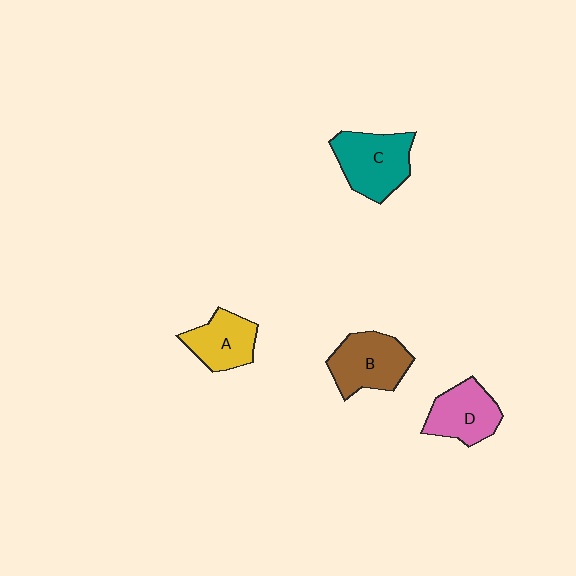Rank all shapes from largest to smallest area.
From largest to smallest: C (teal), B (brown), D (pink), A (yellow).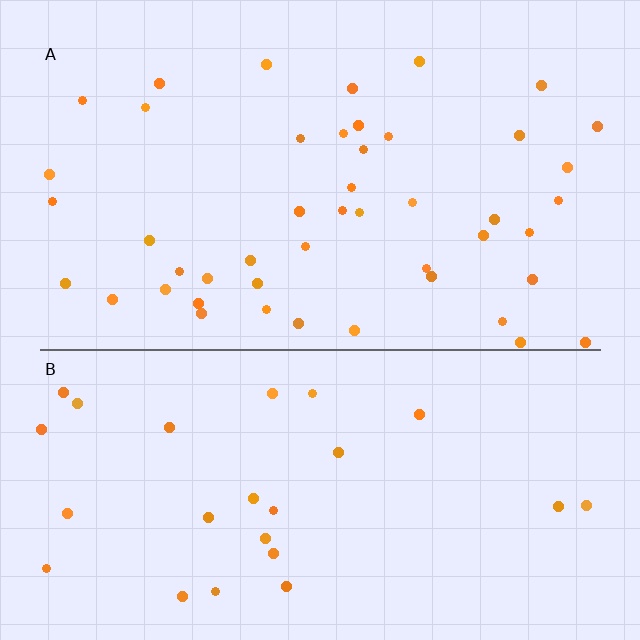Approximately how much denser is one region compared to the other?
Approximately 1.9× — region A over region B.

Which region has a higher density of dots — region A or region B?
A (the top).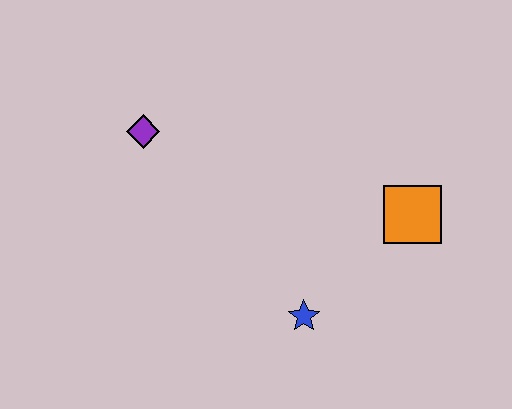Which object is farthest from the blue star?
The purple diamond is farthest from the blue star.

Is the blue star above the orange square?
No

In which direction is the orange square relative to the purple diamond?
The orange square is to the right of the purple diamond.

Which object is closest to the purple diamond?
The blue star is closest to the purple diamond.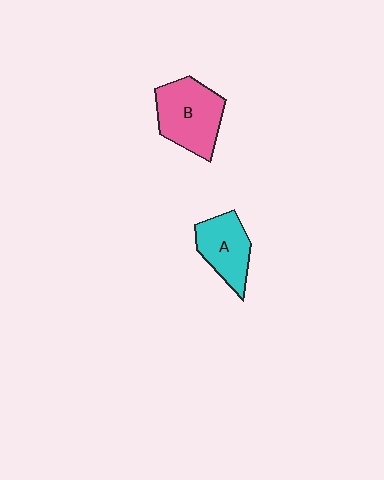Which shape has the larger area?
Shape B (pink).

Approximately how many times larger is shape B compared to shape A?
Approximately 1.3 times.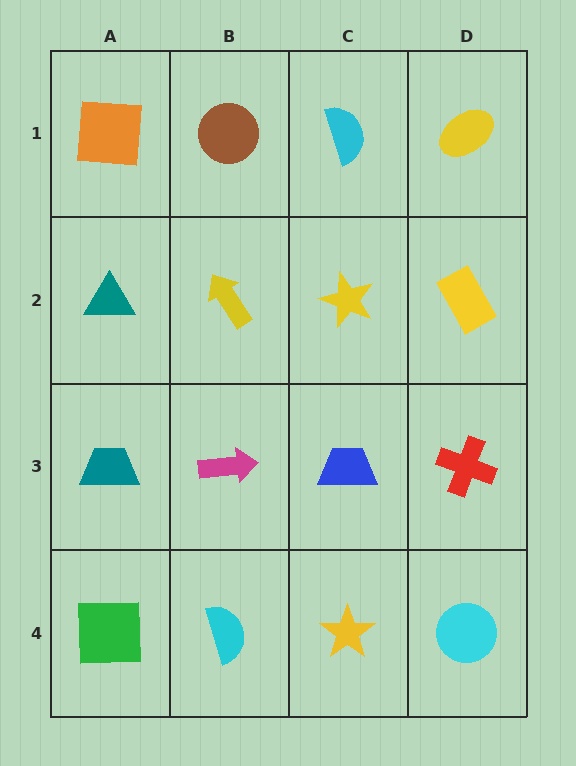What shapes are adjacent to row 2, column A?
An orange square (row 1, column A), a teal trapezoid (row 3, column A), a yellow arrow (row 2, column B).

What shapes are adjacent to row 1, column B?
A yellow arrow (row 2, column B), an orange square (row 1, column A), a cyan semicircle (row 1, column C).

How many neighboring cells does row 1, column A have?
2.